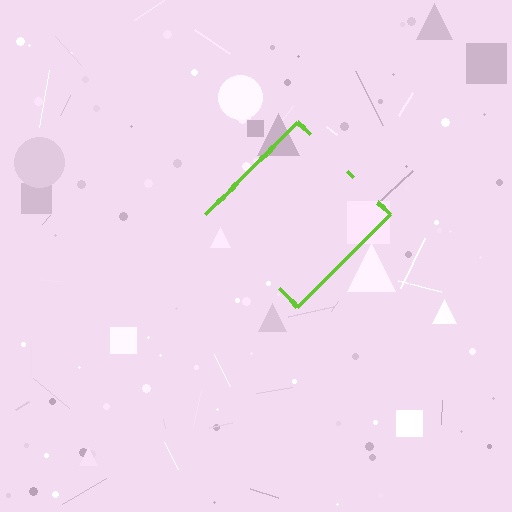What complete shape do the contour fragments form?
The contour fragments form a diamond.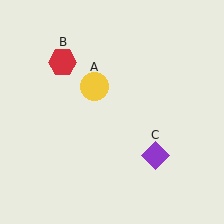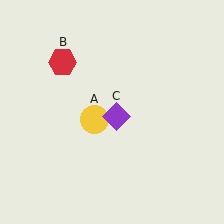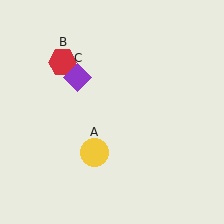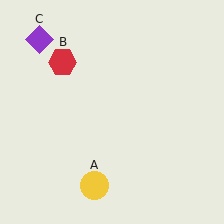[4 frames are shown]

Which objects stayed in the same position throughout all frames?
Red hexagon (object B) remained stationary.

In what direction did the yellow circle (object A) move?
The yellow circle (object A) moved down.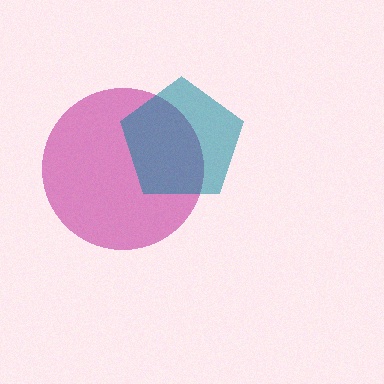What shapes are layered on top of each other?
The layered shapes are: a magenta circle, a teal pentagon.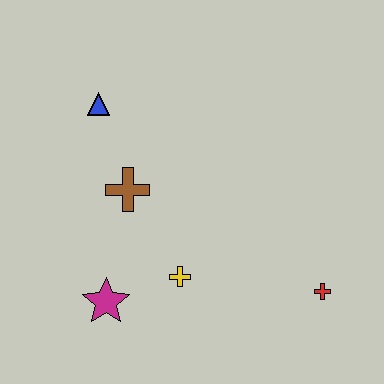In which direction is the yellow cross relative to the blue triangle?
The yellow cross is below the blue triangle.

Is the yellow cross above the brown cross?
No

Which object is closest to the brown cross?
The blue triangle is closest to the brown cross.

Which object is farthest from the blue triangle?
The red cross is farthest from the blue triangle.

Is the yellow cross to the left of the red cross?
Yes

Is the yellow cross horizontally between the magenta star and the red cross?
Yes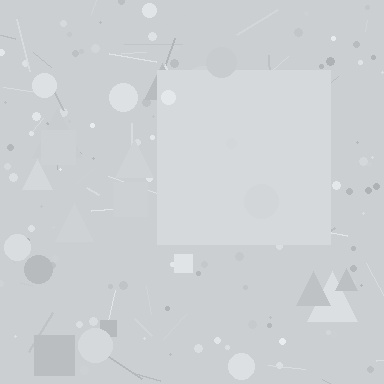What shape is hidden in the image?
A square is hidden in the image.